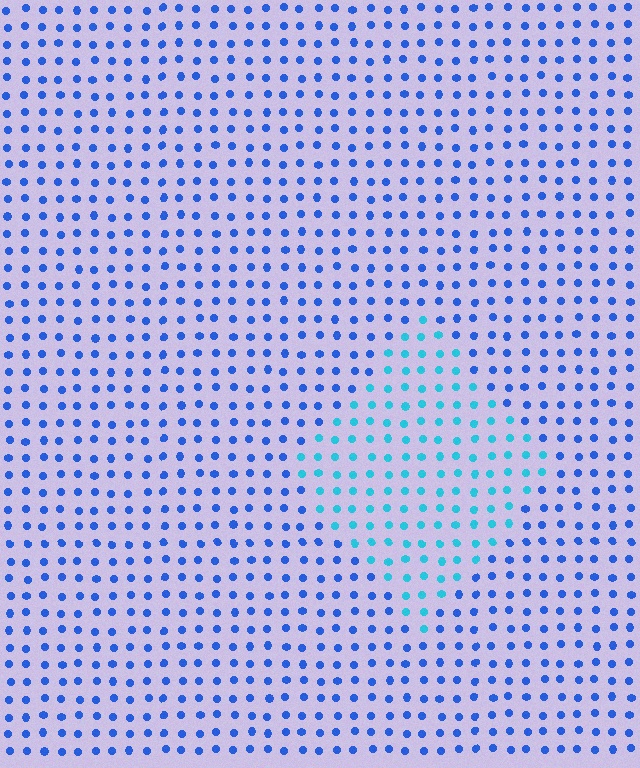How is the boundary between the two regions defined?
The boundary is defined purely by a slight shift in hue (about 35 degrees). Spacing, size, and orientation are identical on both sides.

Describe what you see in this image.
The image is filled with small blue elements in a uniform arrangement. A diamond-shaped region is visible where the elements are tinted to a slightly different hue, forming a subtle color boundary.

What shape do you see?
I see a diamond.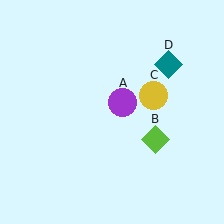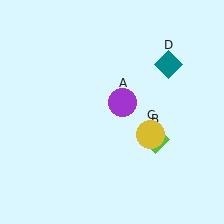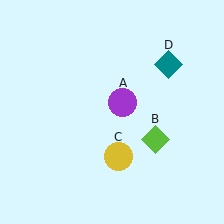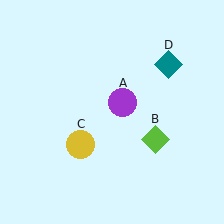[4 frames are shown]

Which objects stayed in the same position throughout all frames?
Purple circle (object A) and lime diamond (object B) and teal diamond (object D) remained stationary.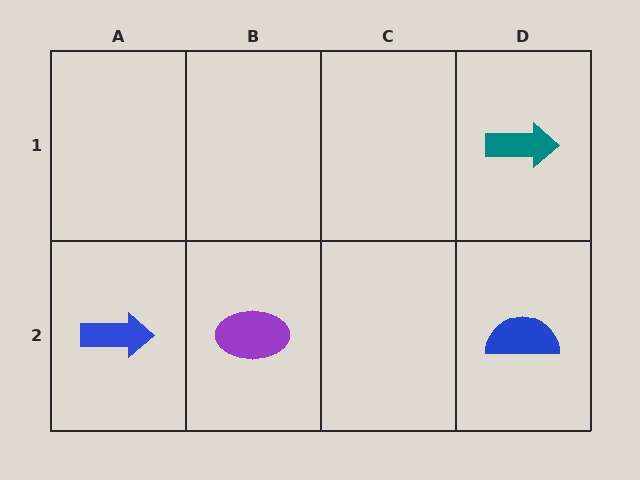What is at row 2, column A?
A blue arrow.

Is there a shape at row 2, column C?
No, that cell is empty.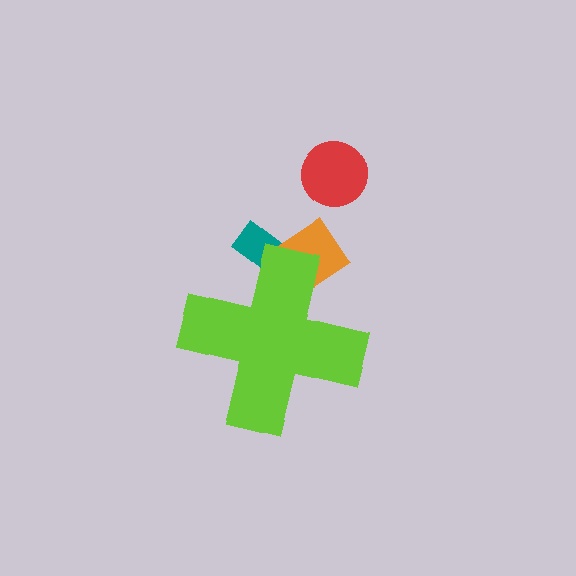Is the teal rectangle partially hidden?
Yes, the teal rectangle is partially hidden behind the lime cross.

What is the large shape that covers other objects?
A lime cross.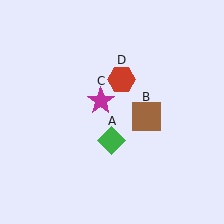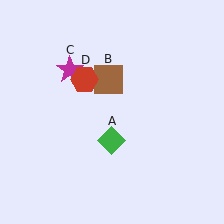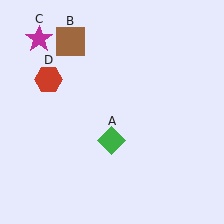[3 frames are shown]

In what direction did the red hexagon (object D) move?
The red hexagon (object D) moved left.